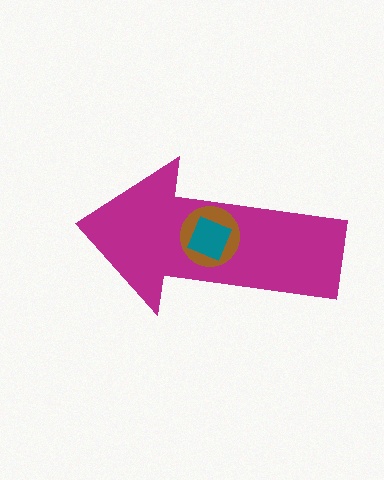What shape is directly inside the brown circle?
The teal square.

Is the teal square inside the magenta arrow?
Yes.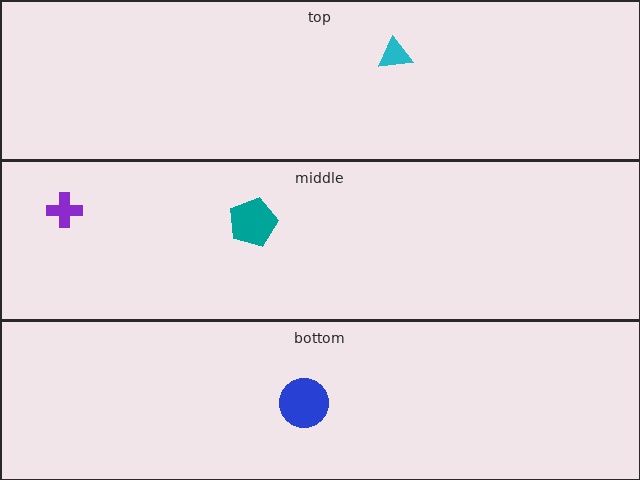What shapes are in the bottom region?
The blue circle.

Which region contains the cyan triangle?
The top region.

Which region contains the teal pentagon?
The middle region.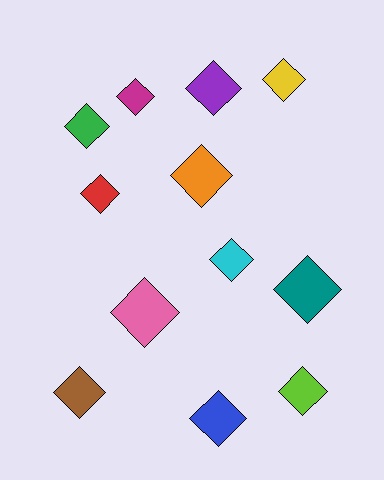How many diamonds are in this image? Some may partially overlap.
There are 12 diamonds.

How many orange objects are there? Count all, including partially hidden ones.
There is 1 orange object.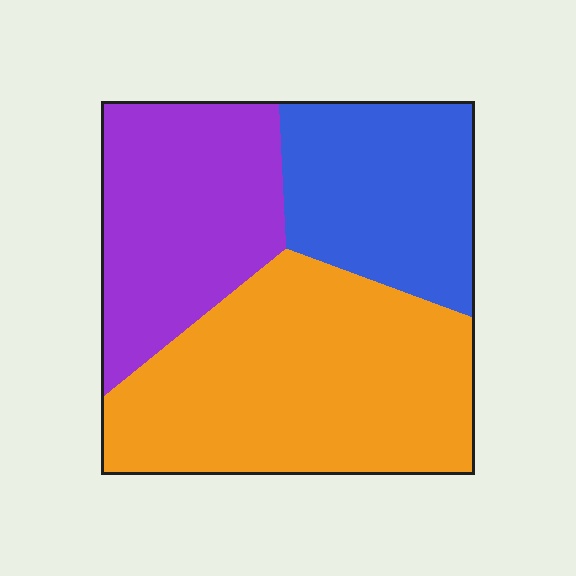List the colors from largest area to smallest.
From largest to smallest: orange, purple, blue.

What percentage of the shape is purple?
Purple takes up between a sixth and a third of the shape.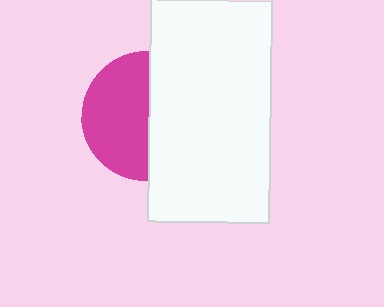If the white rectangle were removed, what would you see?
You would see the complete magenta circle.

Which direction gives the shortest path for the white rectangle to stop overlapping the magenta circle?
Moving right gives the shortest separation.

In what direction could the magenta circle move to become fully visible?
The magenta circle could move left. That would shift it out from behind the white rectangle entirely.